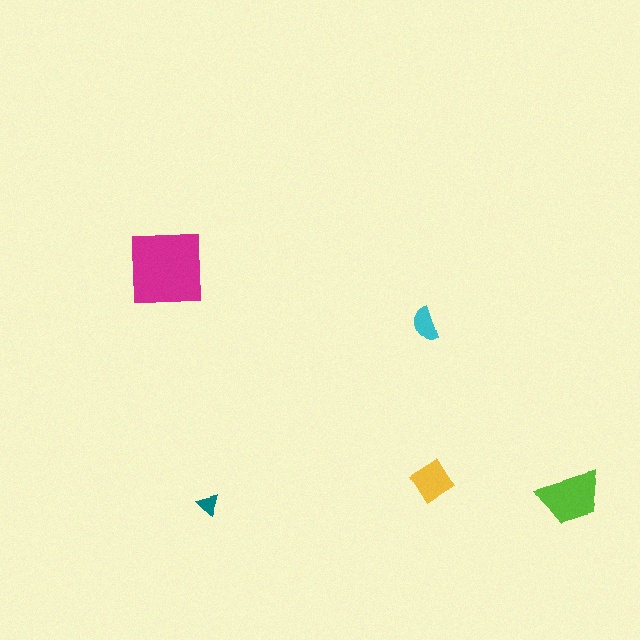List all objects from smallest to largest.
The teal triangle, the cyan semicircle, the yellow diamond, the lime trapezoid, the magenta square.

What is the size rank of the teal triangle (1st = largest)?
5th.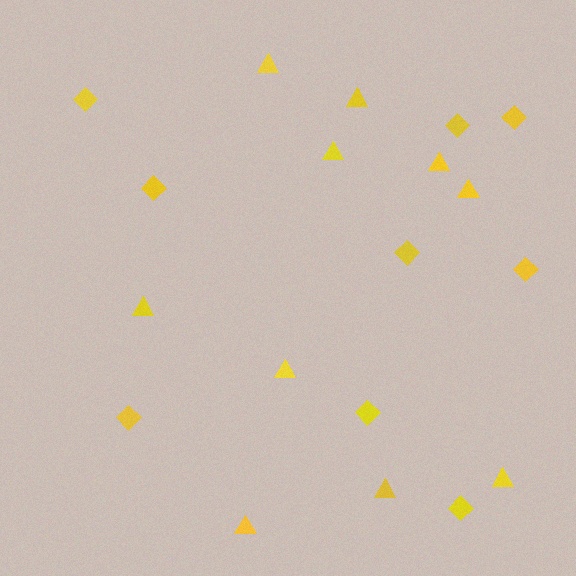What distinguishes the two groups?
There are 2 groups: one group of diamonds (9) and one group of triangles (10).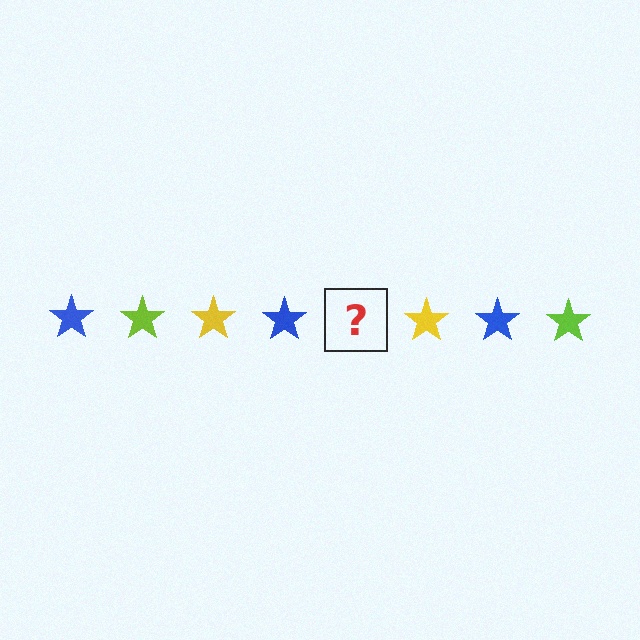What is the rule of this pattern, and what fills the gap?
The rule is that the pattern cycles through blue, lime, yellow stars. The gap should be filled with a lime star.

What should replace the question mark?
The question mark should be replaced with a lime star.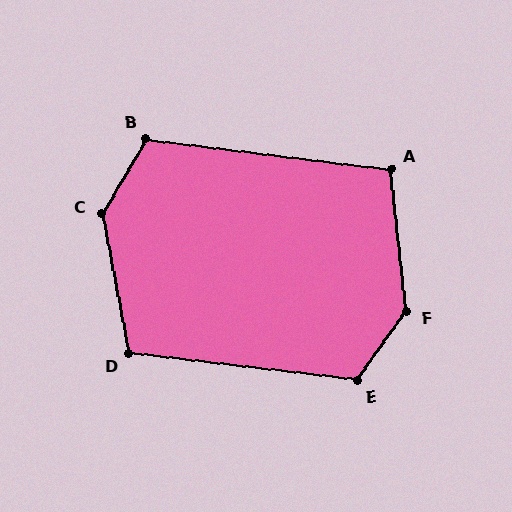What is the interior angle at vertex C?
Approximately 138 degrees (obtuse).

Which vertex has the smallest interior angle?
A, at approximately 103 degrees.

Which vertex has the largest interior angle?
F, at approximately 138 degrees.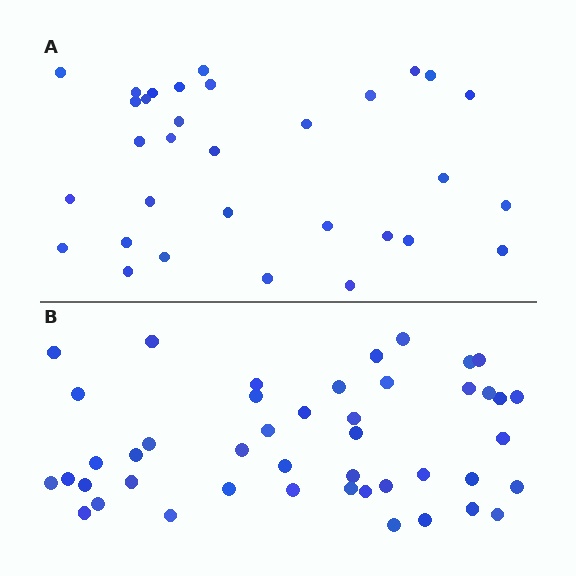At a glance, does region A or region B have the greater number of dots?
Region B (the bottom region) has more dots.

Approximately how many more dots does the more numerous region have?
Region B has approximately 15 more dots than region A.